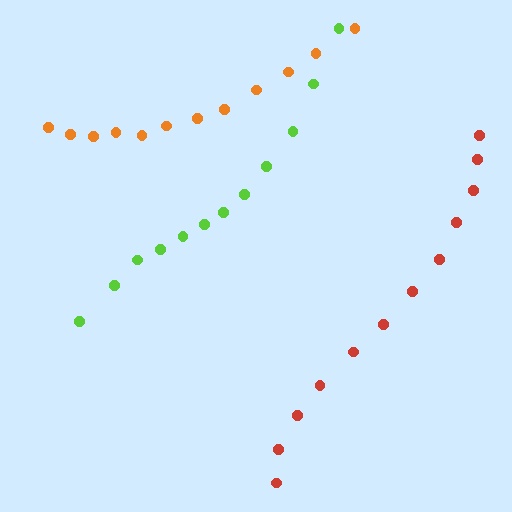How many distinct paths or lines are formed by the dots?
There are 3 distinct paths.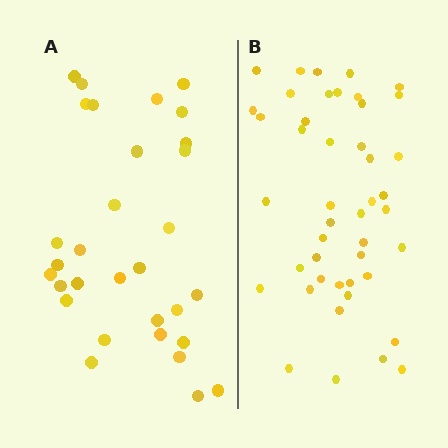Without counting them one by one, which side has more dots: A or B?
Region B (the right region) has more dots.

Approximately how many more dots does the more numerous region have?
Region B has approximately 15 more dots than region A.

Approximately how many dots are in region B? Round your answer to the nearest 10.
About 40 dots. (The exact count is 45, which rounds to 40.)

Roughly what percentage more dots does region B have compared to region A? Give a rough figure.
About 45% more.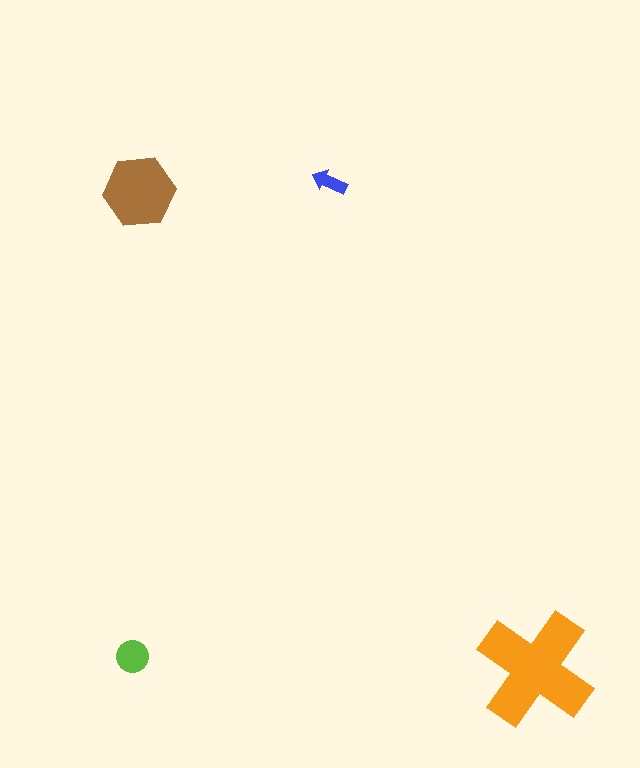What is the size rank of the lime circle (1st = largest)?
3rd.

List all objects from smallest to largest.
The blue arrow, the lime circle, the brown hexagon, the orange cross.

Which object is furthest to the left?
The lime circle is leftmost.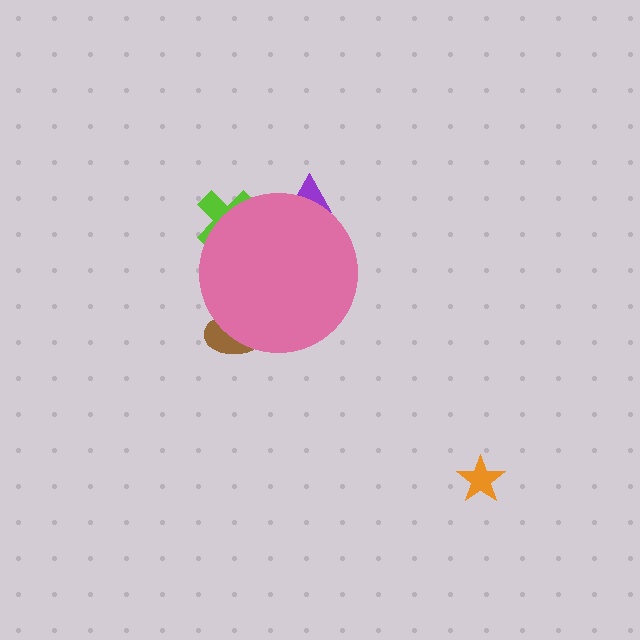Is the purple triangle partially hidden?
Yes, the purple triangle is partially hidden behind the pink circle.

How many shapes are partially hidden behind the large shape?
3 shapes are partially hidden.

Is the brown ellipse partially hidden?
Yes, the brown ellipse is partially hidden behind the pink circle.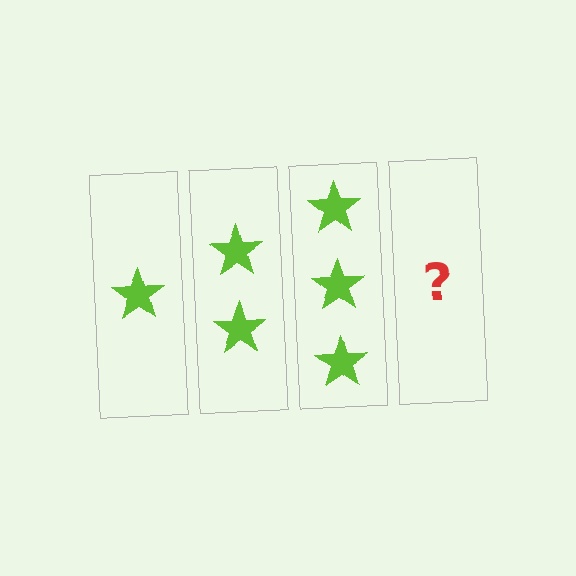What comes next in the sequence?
The next element should be 4 stars.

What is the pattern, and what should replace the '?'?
The pattern is that each step adds one more star. The '?' should be 4 stars.